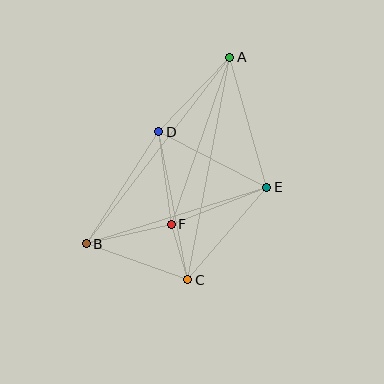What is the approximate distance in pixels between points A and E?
The distance between A and E is approximately 135 pixels.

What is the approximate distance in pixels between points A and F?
The distance between A and F is approximately 177 pixels.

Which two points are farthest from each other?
Points A and B are farthest from each other.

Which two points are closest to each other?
Points C and F are closest to each other.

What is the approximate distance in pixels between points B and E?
The distance between B and E is approximately 189 pixels.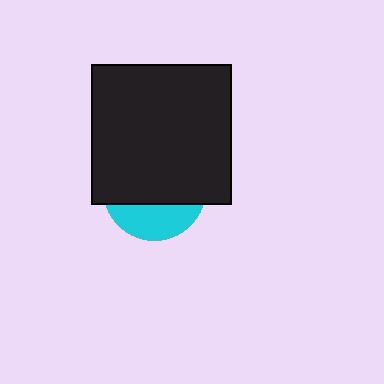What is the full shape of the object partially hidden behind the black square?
The partially hidden object is a cyan circle.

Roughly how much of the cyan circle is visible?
A small part of it is visible (roughly 31%).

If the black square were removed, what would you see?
You would see the complete cyan circle.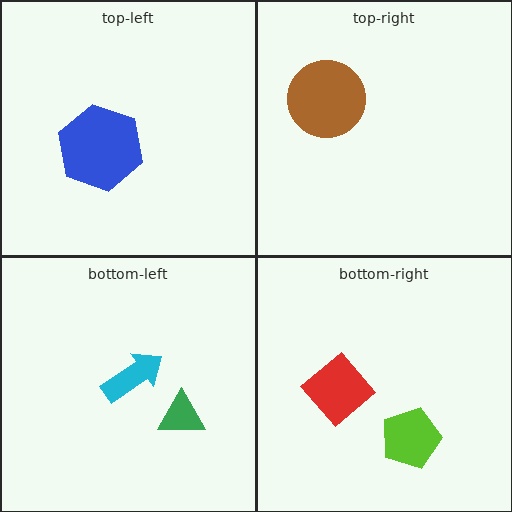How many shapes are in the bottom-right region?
2.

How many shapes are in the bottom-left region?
2.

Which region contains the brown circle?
The top-right region.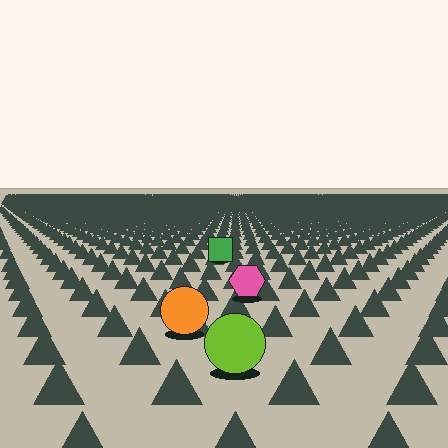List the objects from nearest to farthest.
From nearest to farthest: the lime circle, the orange circle, the pink hexagon, the green square.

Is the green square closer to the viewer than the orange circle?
No. The orange circle is closer — you can tell from the texture gradient: the ground texture is coarser near it.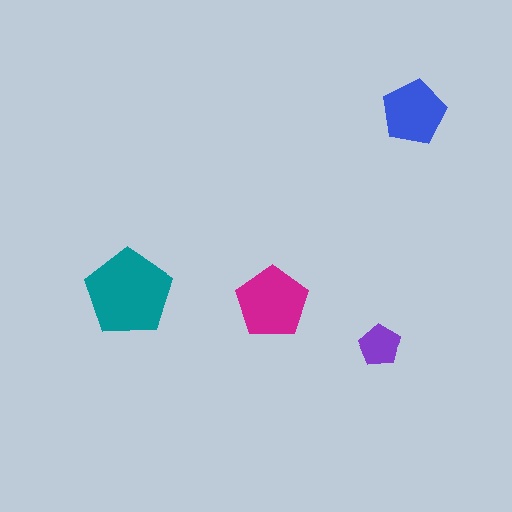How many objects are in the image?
There are 4 objects in the image.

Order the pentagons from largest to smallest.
the teal one, the magenta one, the blue one, the purple one.